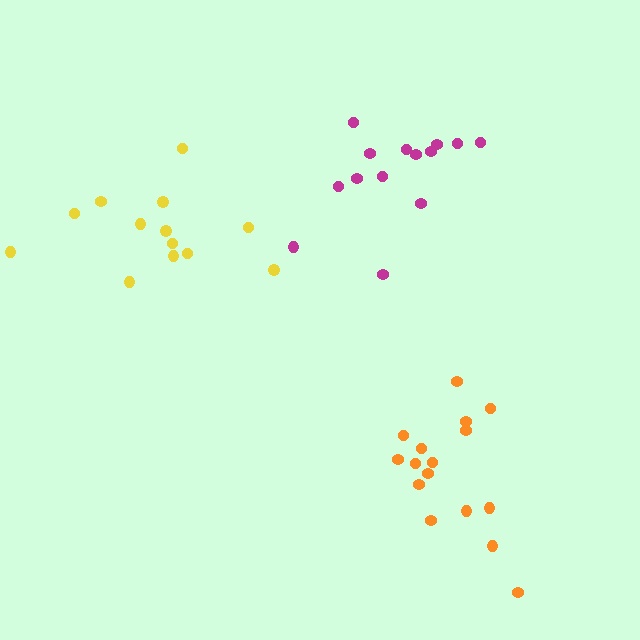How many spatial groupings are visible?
There are 3 spatial groupings.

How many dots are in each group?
Group 1: 13 dots, Group 2: 16 dots, Group 3: 14 dots (43 total).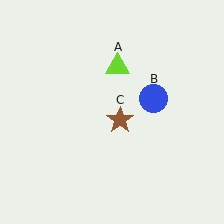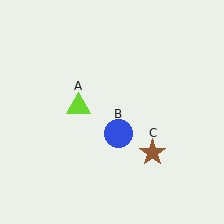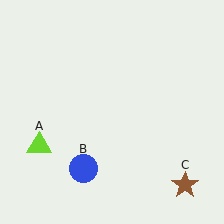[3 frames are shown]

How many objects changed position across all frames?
3 objects changed position: lime triangle (object A), blue circle (object B), brown star (object C).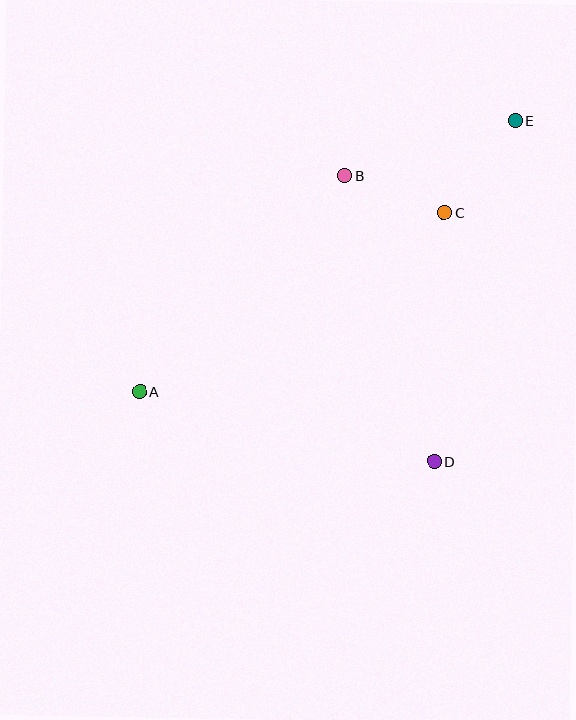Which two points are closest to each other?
Points B and C are closest to each other.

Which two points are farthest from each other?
Points A and E are farthest from each other.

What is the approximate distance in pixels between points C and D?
The distance between C and D is approximately 249 pixels.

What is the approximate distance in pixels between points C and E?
The distance between C and E is approximately 116 pixels.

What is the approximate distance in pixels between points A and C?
The distance between A and C is approximately 353 pixels.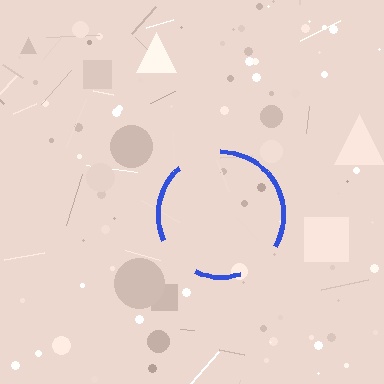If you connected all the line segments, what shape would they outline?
They would outline a circle.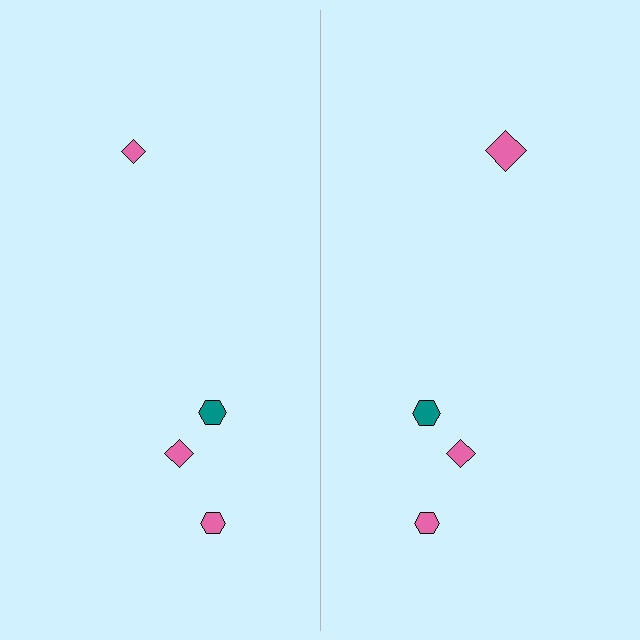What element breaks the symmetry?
The pink diamond on the right side has a different size than its mirror counterpart.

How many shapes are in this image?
There are 8 shapes in this image.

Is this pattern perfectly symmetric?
No, the pattern is not perfectly symmetric. The pink diamond on the right side has a different size than its mirror counterpart.